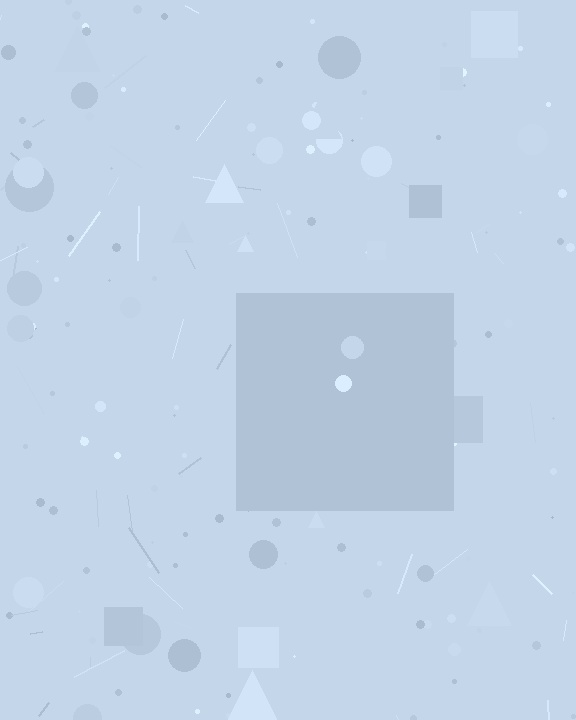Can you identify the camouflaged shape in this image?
The camouflaged shape is a square.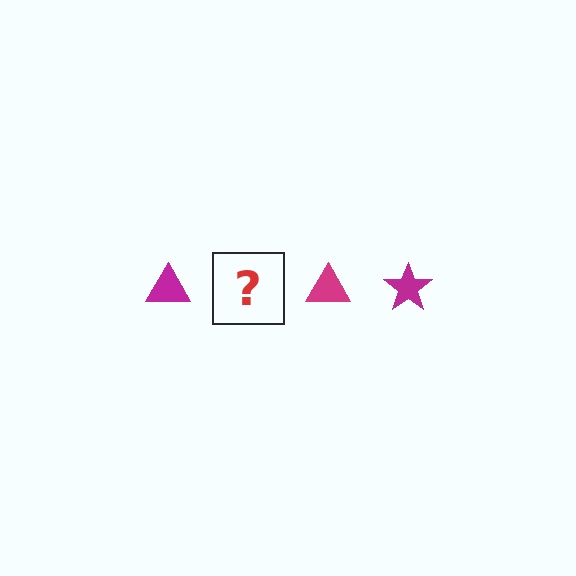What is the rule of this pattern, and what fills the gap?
The rule is that the pattern cycles through triangle, star shapes in magenta. The gap should be filled with a magenta star.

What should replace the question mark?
The question mark should be replaced with a magenta star.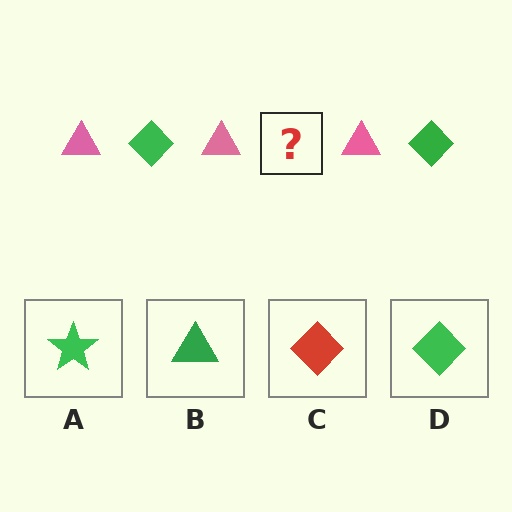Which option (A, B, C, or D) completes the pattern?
D.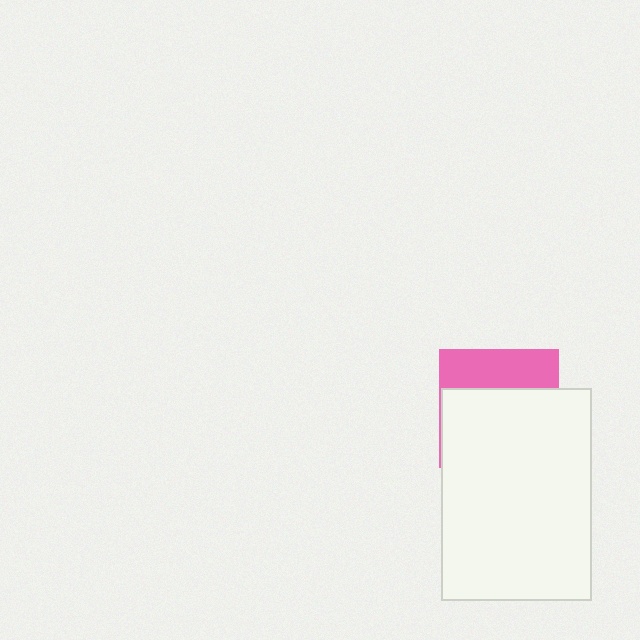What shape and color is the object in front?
The object in front is a white rectangle.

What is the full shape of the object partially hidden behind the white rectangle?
The partially hidden object is a pink square.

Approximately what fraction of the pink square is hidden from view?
Roughly 67% of the pink square is hidden behind the white rectangle.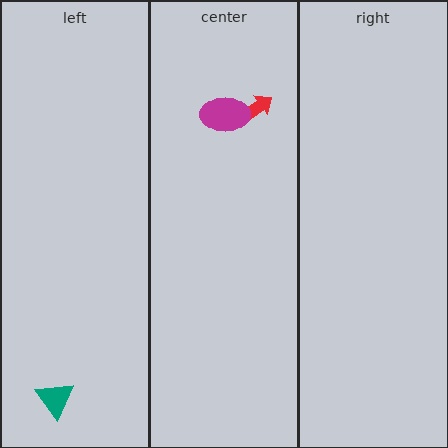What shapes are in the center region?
The red arrow, the magenta ellipse.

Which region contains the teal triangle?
The left region.